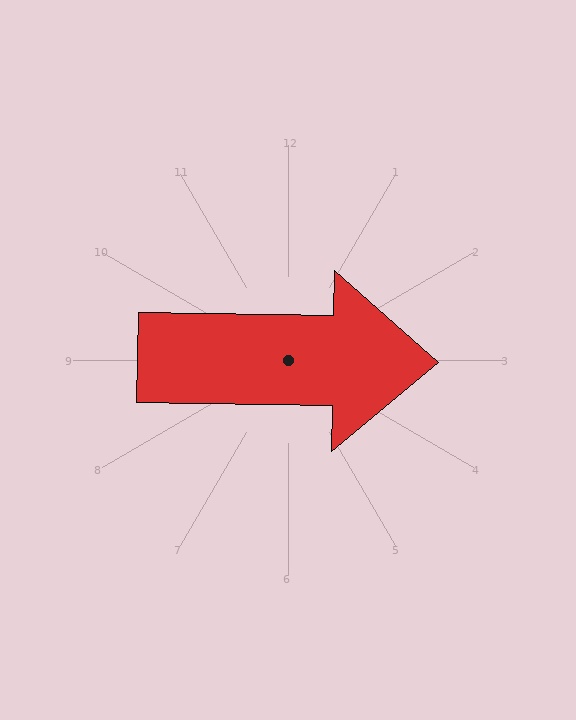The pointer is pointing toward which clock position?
Roughly 3 o'clock.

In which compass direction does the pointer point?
East.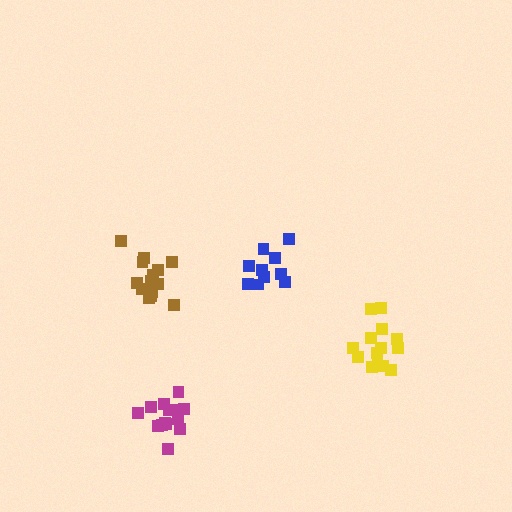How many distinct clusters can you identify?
There are 4 distinct clusters.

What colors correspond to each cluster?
The clusters are colored: blue, magenta, yellow, brown.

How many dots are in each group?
Group 1: 10 dots, Group 2: 14 dots, Group 3: 14 dots, Group 4: 15 dots (53 total).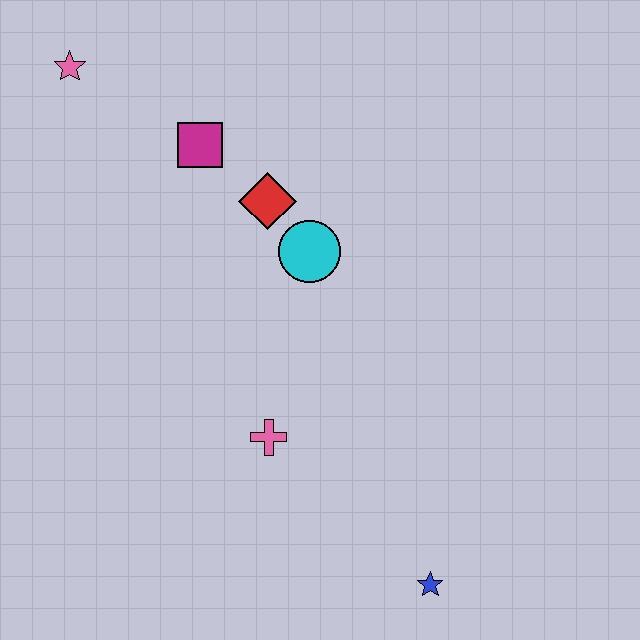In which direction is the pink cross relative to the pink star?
The pink cross is below the pink star.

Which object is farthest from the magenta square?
The blue star is farthest from the magenta square.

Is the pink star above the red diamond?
Yes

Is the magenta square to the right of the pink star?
Yes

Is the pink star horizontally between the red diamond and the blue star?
No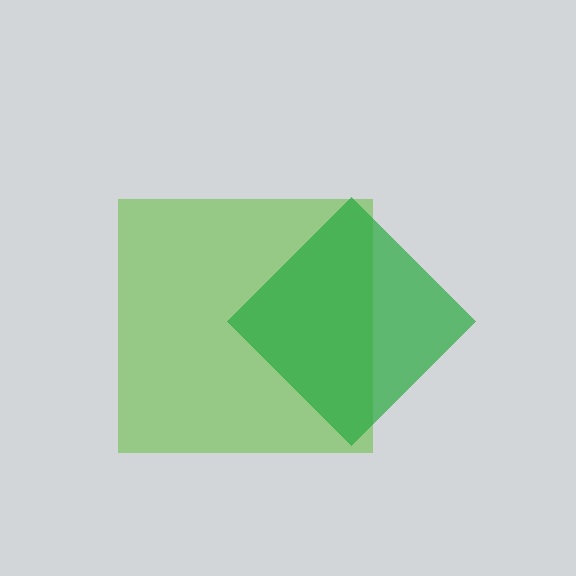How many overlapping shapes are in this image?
There are 2 overlapping shapes in the image.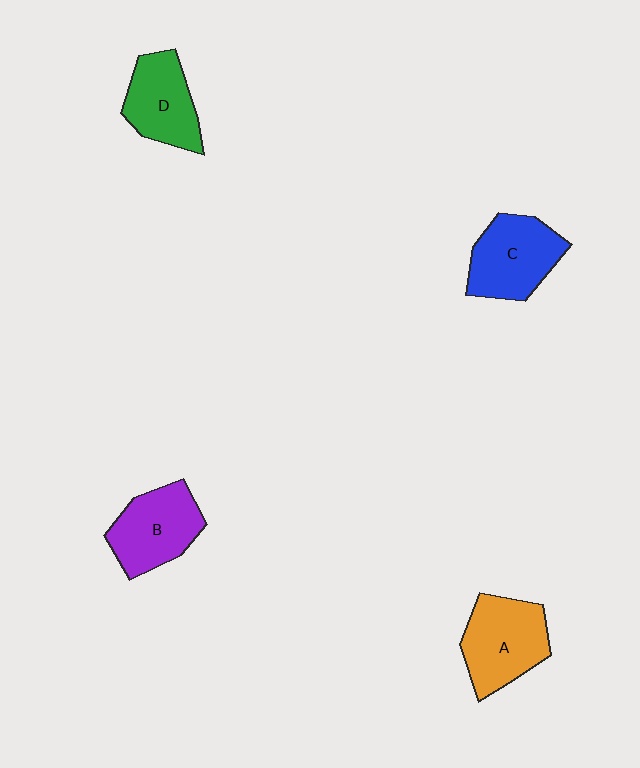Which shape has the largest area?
Shape A (orange).